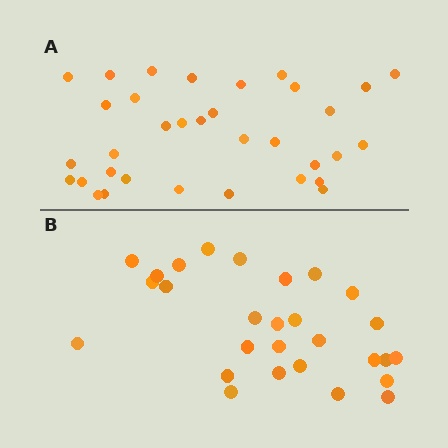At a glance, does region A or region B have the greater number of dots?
Region A (the top region) has more dots.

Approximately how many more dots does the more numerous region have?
Region A has about 6 more dots than region B.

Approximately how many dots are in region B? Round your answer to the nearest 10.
About 30 dots. (The exact count is 28, which rounds to 30.)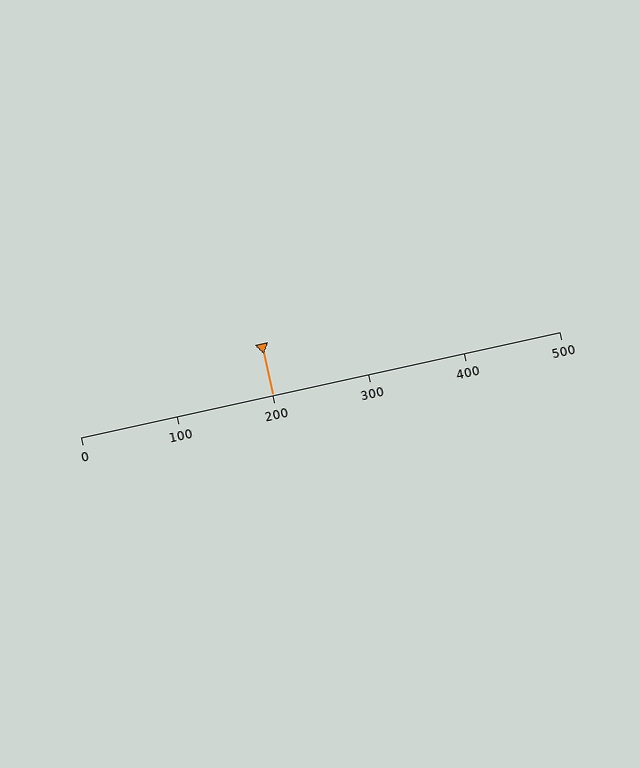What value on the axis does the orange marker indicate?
The marker indicates approximately 200.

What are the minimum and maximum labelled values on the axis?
The axis runs from 0 to 500.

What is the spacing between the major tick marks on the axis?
The major ticks are spaced 100 apart.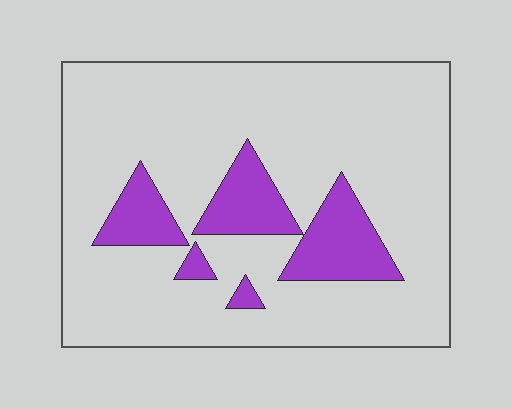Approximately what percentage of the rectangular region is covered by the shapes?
Approximately 15%.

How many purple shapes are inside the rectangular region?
5.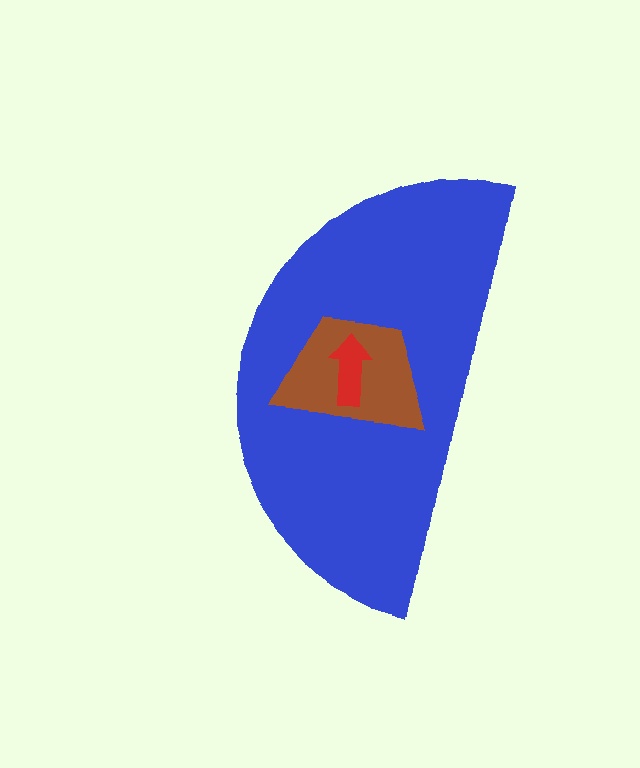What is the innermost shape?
The red arrow.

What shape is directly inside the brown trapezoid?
The red arrow.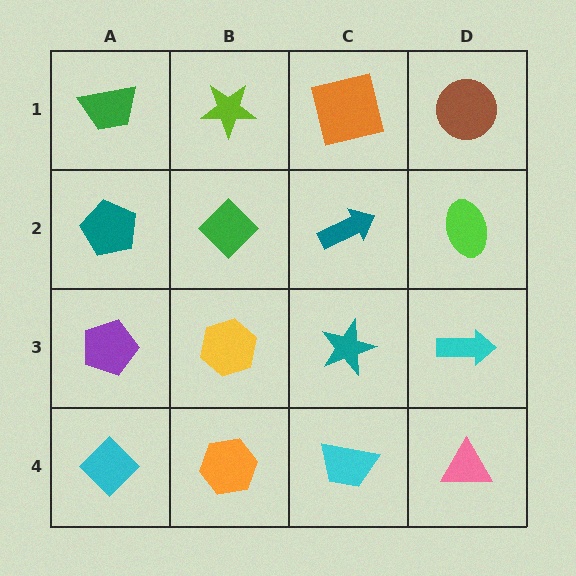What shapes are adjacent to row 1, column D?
A lime ellipse (row 2, column D), an orange square (row 1, column C).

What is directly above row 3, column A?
A teal pentagon.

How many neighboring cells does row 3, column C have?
4.